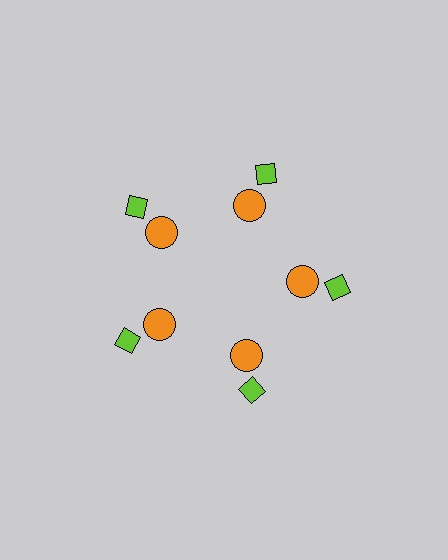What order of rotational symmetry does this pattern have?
This pattern has 5-fold rotational symmetry.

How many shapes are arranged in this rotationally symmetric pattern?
There are 10 shapes, arranged in 5 groups of 2.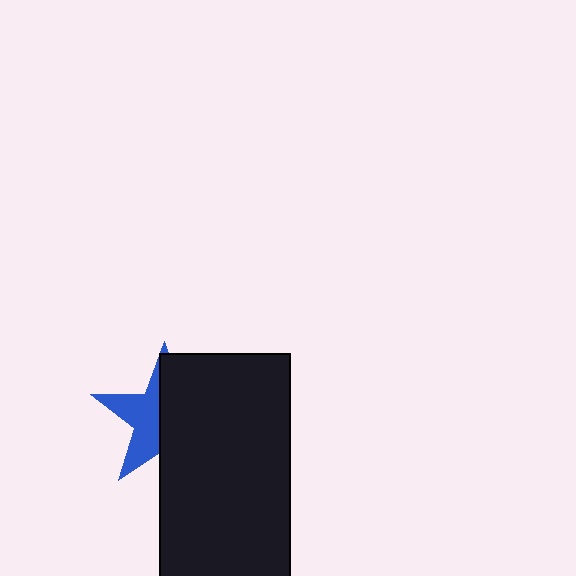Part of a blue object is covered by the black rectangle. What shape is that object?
It is a star.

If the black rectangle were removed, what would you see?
You would see the complete blue star.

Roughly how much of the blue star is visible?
A small part of it is visible (roughly 44%).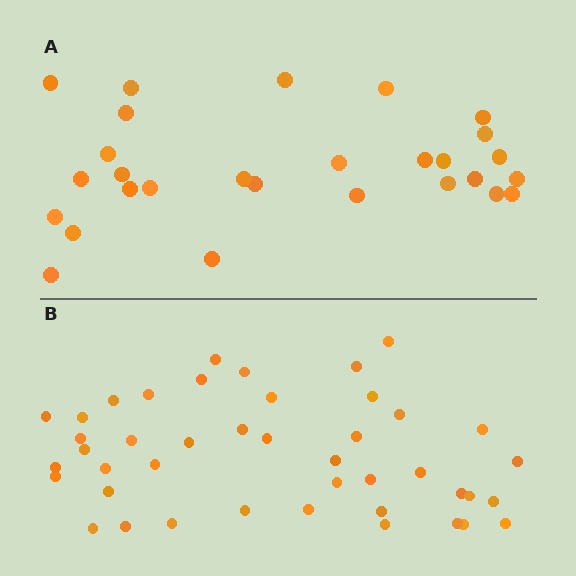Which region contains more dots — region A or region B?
Region B (the bottom region) has more dots.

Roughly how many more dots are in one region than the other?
Region B has approximately 15 more dots than region A.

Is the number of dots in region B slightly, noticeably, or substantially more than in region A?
Region B has substantially more. The ratio is roughly 1.5 to 1.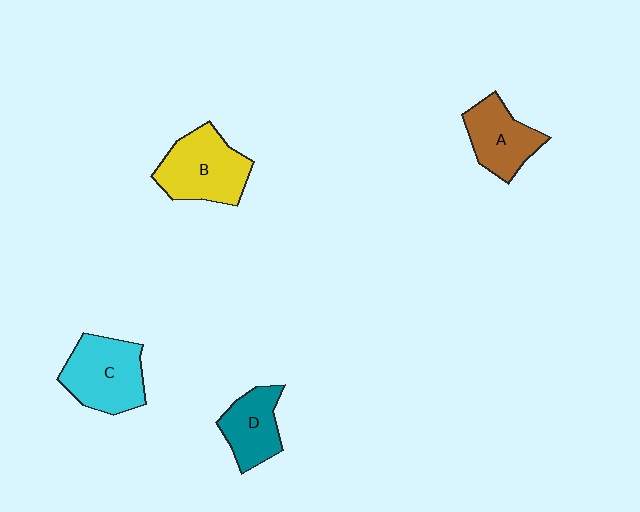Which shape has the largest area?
Shape B (yellow).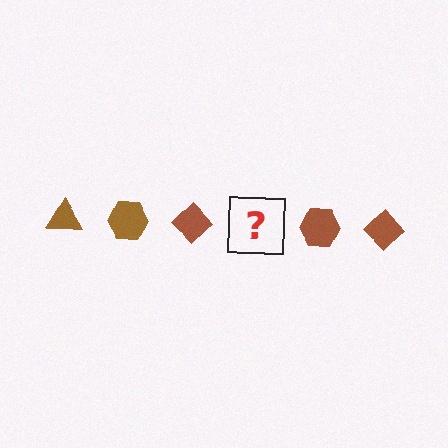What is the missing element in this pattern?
The missing element is a brown triangle.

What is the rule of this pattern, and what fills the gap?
The rule is that the pattern cycles through triangle, hexagon, diamond shapes in brown. The gap should be filled with a brown triangle.